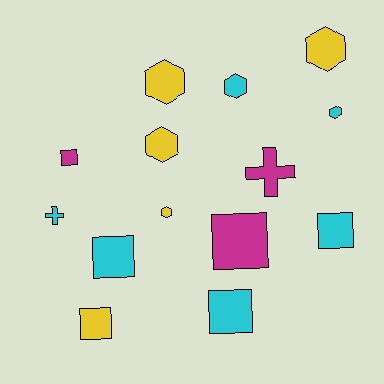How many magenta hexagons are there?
There are no magenta hexagons.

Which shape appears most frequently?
Hexagon, with 6 objects.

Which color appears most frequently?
Cyan, with 6 objects.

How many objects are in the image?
There are 14 objects.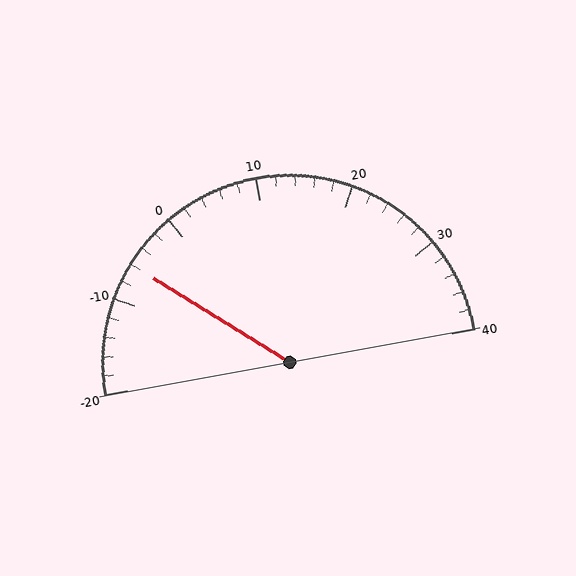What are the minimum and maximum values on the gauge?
The gauge ranges from -20 to 40.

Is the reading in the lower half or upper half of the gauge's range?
The reading is in the lower half of the range (-20 to 40).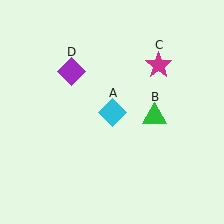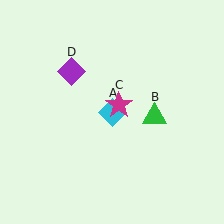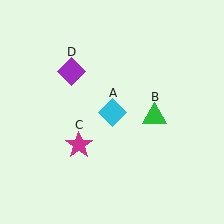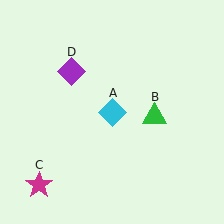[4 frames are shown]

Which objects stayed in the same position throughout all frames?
Cyan diamond (object A) and green triangle (object B) and purple diamond (object D) remained stationary.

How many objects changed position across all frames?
1 object changed position: magenta star (object C).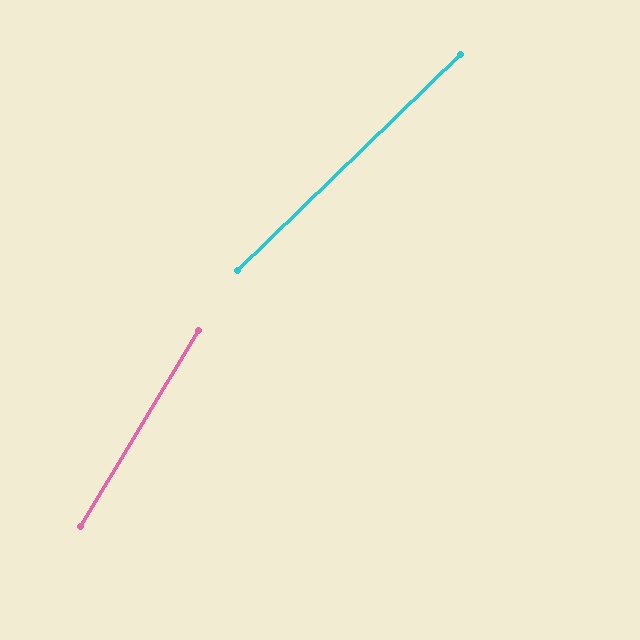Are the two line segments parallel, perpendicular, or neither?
Neither parallel nor perpendicular — they differ by about 15°.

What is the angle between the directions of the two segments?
Approximately 15 degrees.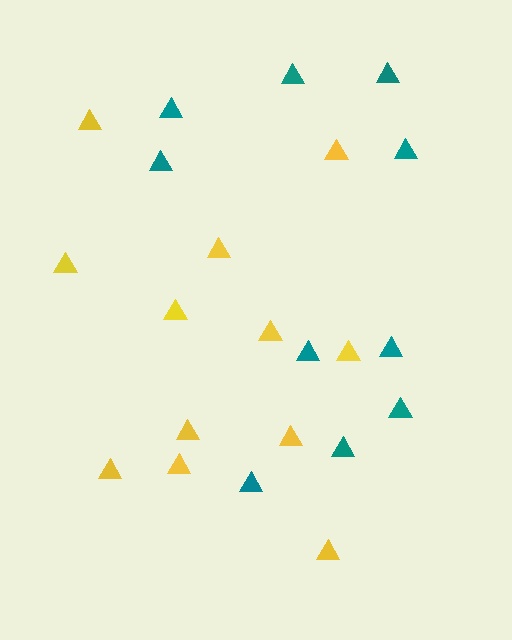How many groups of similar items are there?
There are 2 groups: one group of teal triangles (10) and one group of yellow triangles (12).